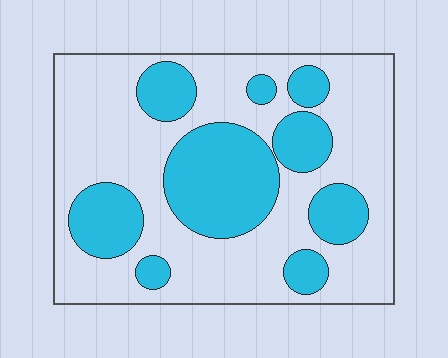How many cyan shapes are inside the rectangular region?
9.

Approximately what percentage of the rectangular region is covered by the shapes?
Approximately 35%.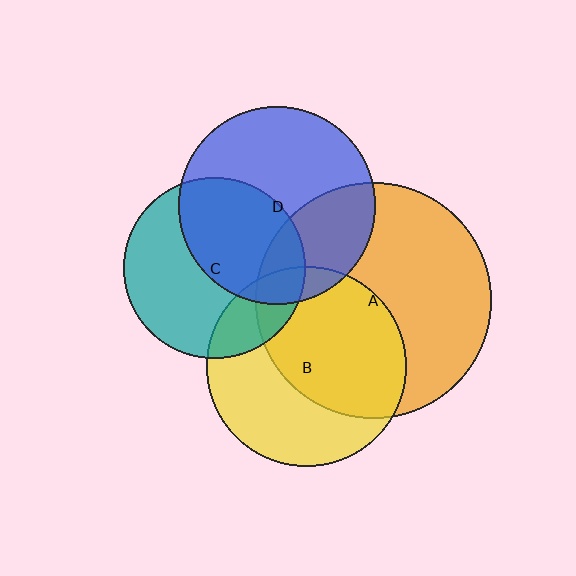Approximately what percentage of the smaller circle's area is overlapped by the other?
Approximately 55%.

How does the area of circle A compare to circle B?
Approximately 1.4 times.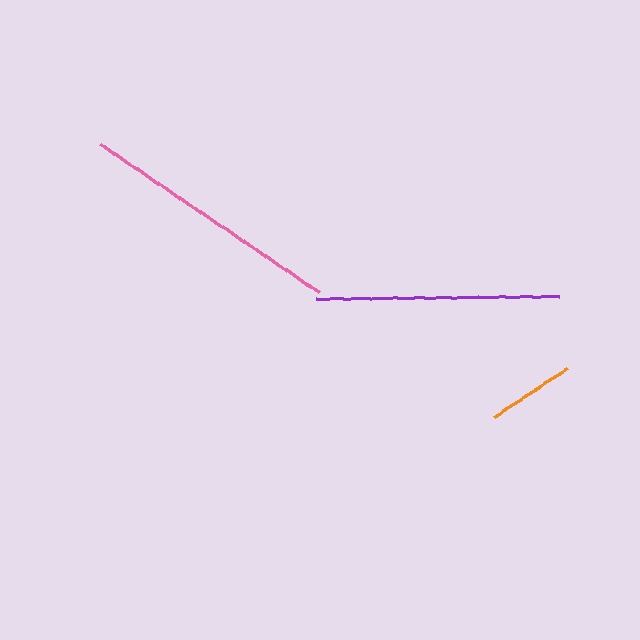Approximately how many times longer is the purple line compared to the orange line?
The purple line is approximately 2.8 times the length of the orange line.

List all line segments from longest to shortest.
From longest to shortest: pink, purple, orange.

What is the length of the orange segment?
The orange segment is approximately 88 pixels long.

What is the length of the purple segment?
The purple segment is approximately 243 pixels long.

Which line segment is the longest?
The pink line is the longest at approximately 264 pixels.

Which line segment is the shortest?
The orange line is the shortest at approximately 88 pixels.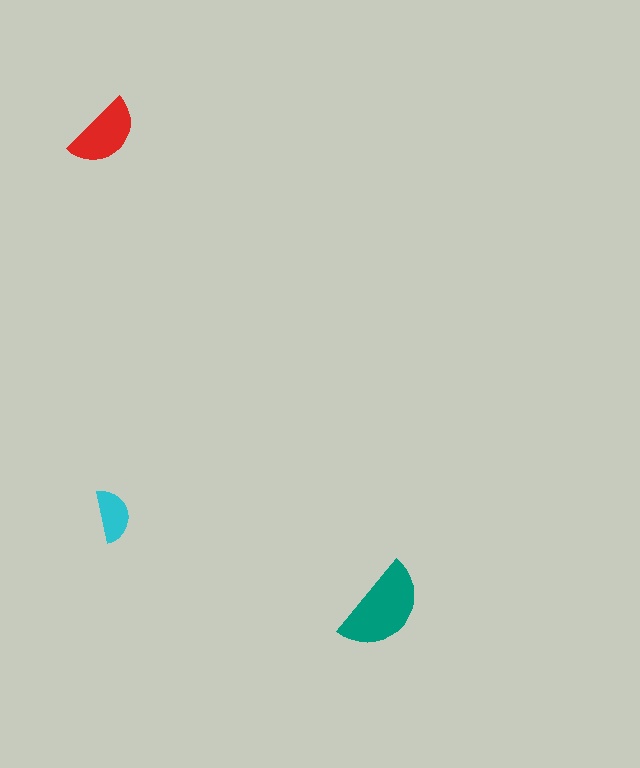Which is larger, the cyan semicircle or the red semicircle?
The red one.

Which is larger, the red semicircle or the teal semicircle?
The teal one.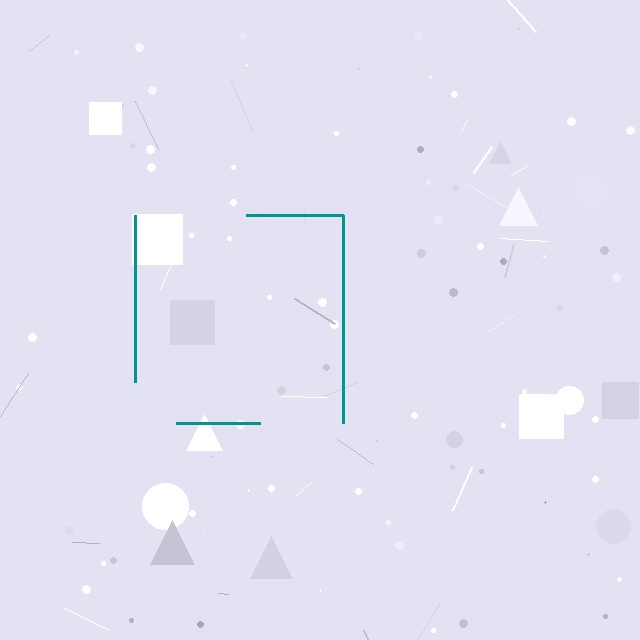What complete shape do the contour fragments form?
The contour fragments form a square.